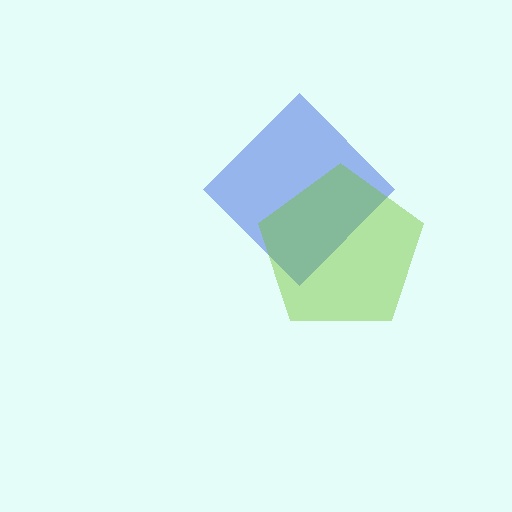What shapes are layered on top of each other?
The layered shapes are: a blue diamond, a lime pentagon.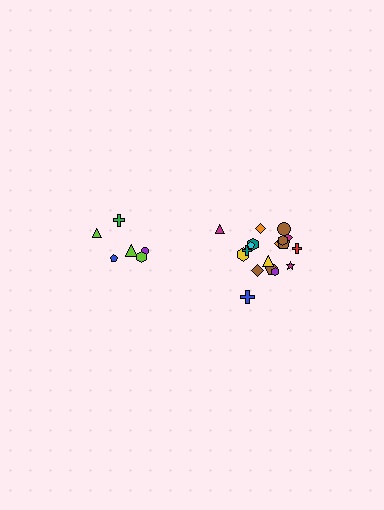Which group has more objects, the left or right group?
The right group.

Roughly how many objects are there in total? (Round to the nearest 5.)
Roughly 25 objects in total.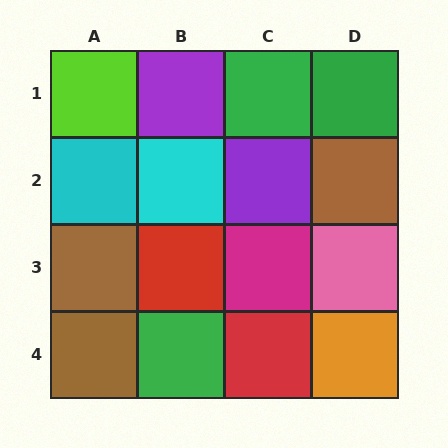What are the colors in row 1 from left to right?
Lime, purple, green, green.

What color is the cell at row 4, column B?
Green.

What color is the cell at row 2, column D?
Brown.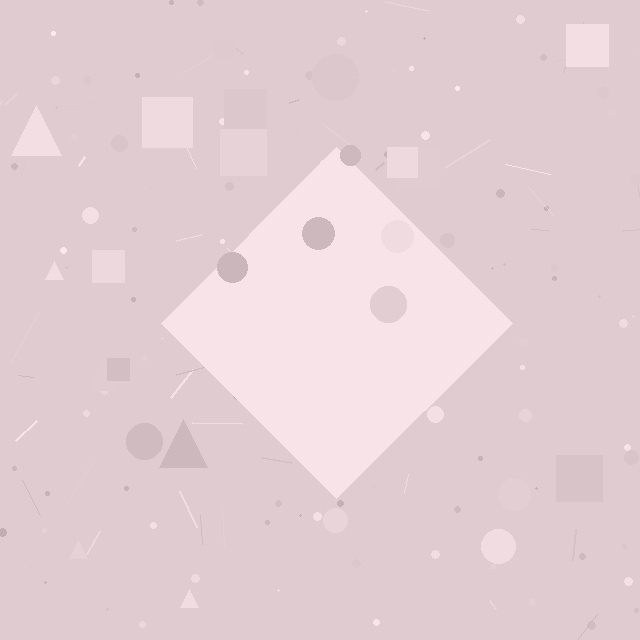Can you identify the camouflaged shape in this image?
The camouflaged shape is a diamond.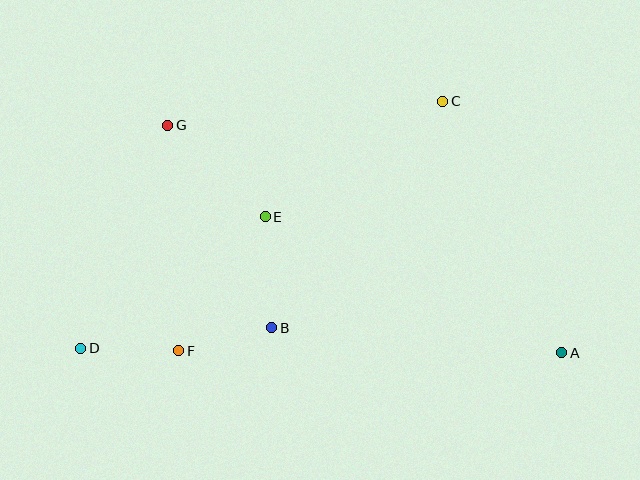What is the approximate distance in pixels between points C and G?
The distance between C and G is approximately 276 pixels.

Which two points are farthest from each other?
Points A and D are farthest from each other.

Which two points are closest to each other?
Points B and F are closest to each other.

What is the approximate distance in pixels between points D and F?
The distance between D and F is approximately 98 pixels.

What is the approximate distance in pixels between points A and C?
The distance between A and C is approximately 278 pixels.